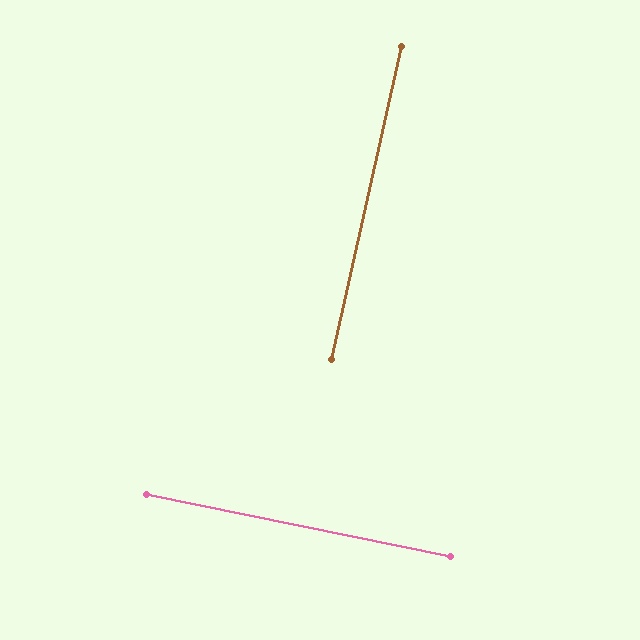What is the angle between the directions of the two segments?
Approximately 89 degrees.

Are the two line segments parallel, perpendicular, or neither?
Perpendicular — they meet at approximately 89°.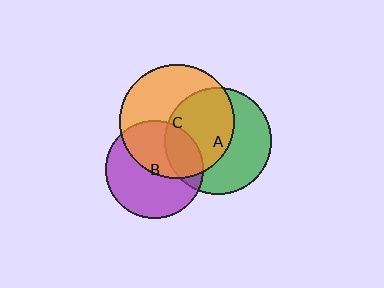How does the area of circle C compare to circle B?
Approximately 1.4 times.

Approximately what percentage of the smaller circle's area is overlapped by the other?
Approximately 25%.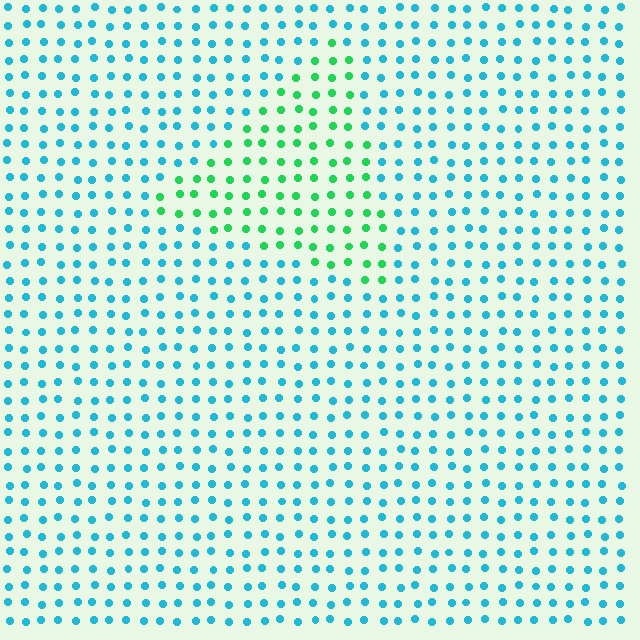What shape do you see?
I see a triangle.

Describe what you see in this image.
The image is filled with small cyan elements in a uniform arrangement. A triangle-shaped region is visible where the elements are tinted to a slightly different hue, forming a subtle color boundary.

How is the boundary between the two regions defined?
The boundary is defined purely by a slight shift in hue (about 52 degrees). Spacing, size, and orientation are identical on both sides.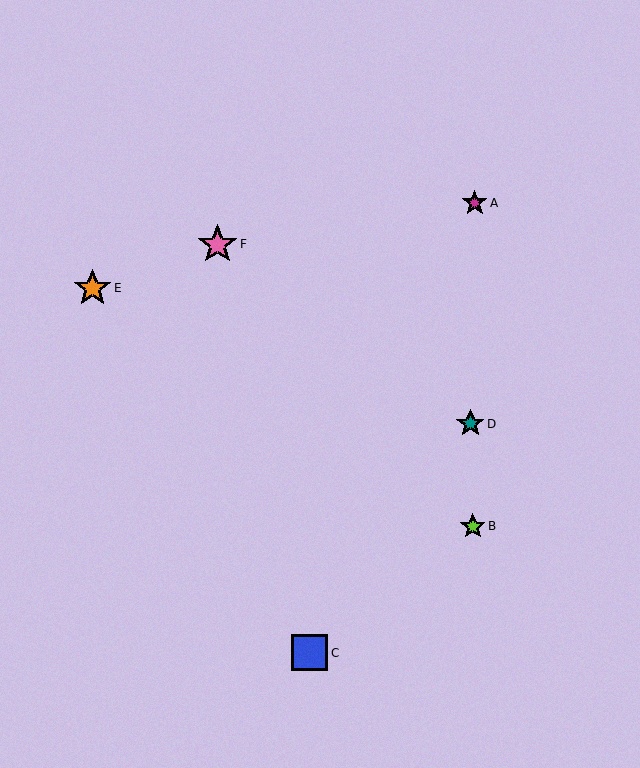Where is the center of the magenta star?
The center of the magenta star is at (475, 203).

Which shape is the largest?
The pink star (labeled F) is the largest.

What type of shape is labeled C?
Shape C is a blue square.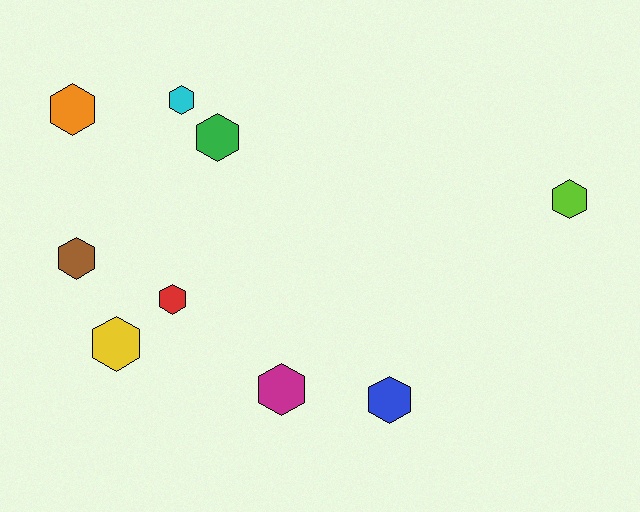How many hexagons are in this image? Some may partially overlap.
There are 9 hexagons.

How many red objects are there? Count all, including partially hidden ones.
There is 1 red object.